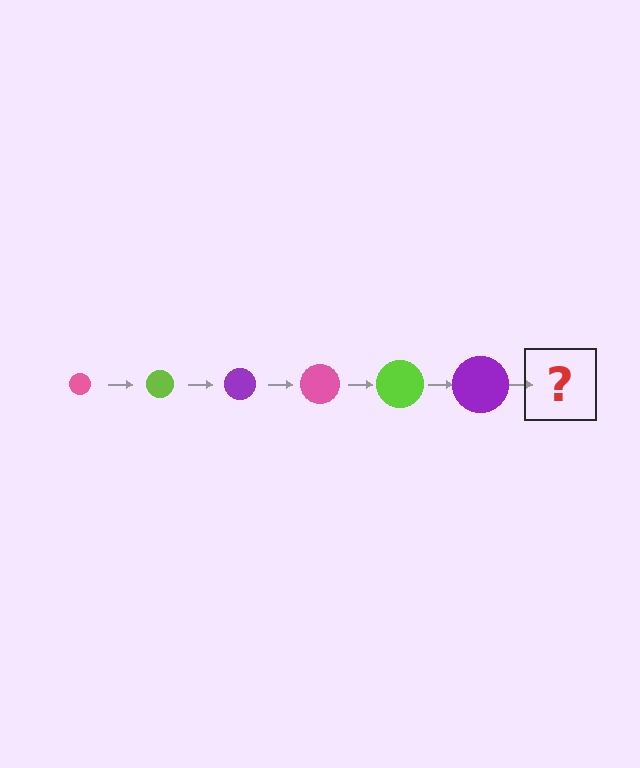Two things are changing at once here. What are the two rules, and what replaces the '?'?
The two rules are that the circle grows larger each step and the color cycles through pink, lime, and purple. The '?' should be a pink circle, larger than the previous one.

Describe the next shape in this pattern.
It should be a pink circle, larger than the previous one.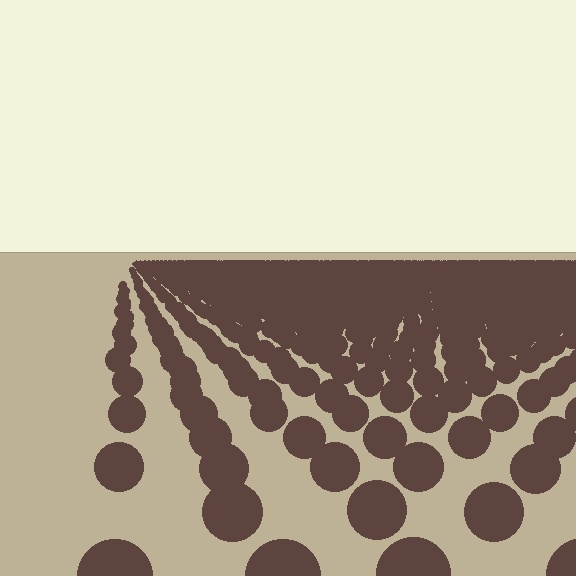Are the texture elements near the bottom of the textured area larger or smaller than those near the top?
Larger. Near the bottom, elements are closer to the viewer and appear at a bigger on-screen size.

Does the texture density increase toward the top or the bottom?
Density increases toward the top.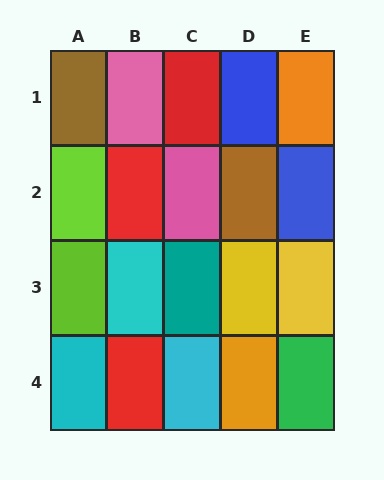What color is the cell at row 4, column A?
Cyan.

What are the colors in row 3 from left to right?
Lime, cyan, teal, yellow, yellow.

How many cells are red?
3 cells are red.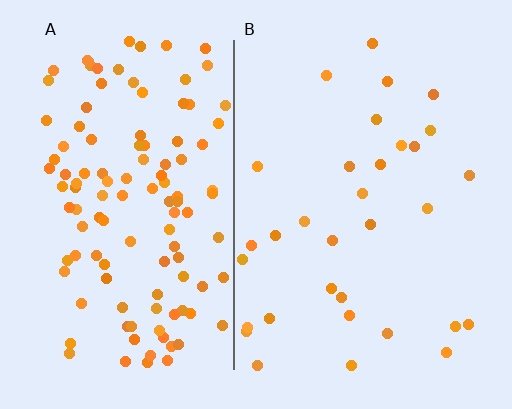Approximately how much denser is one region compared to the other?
Approximately 3.7× — region A over region B.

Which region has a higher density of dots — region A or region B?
A (the left).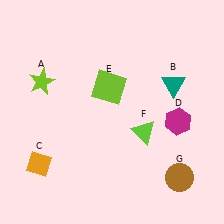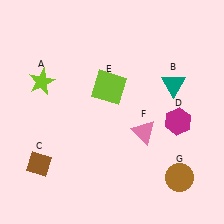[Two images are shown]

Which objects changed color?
C changed from orange to brown. F changed from lime to pink.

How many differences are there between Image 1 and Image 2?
There are 2 differences between the two images.